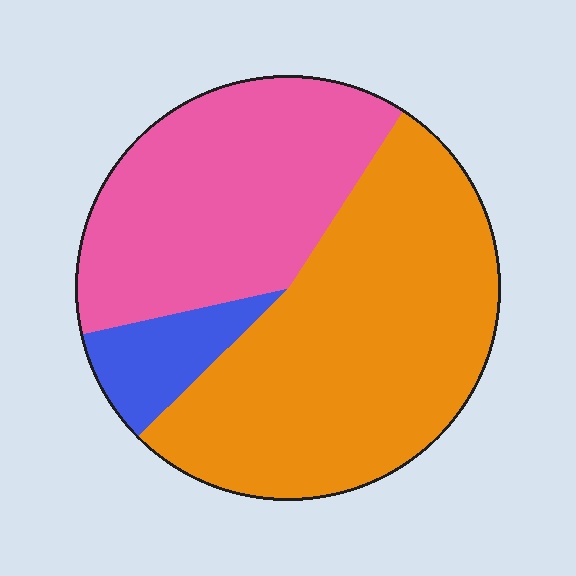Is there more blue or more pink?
Pink.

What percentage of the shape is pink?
Pink covers 38% of the shape.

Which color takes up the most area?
Orange, at roughly 55%.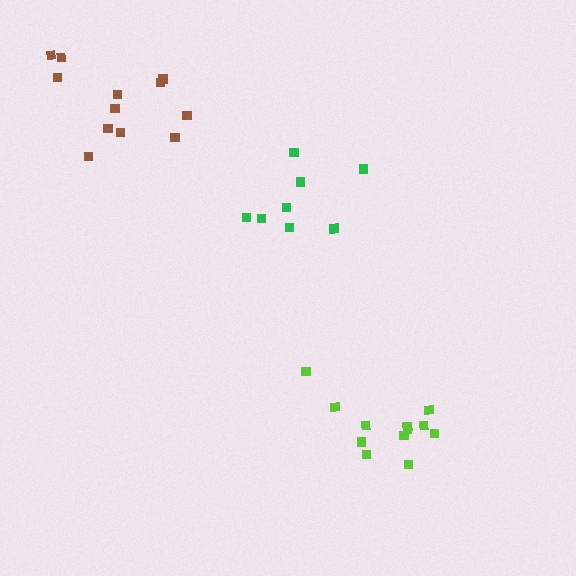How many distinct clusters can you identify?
There are 3 distinct clusters.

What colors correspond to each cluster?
The clusters are colored: lime, green, brown.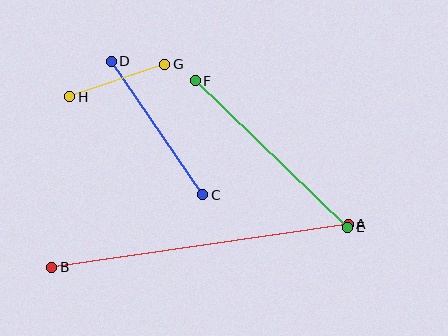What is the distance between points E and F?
The distance is approximately 212 pixels.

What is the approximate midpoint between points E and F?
The midpoint is at approximately (272, 154) pixels.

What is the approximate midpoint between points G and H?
The midpoint is at approximately (117, 80) pixels.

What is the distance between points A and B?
The distance is approximately 300 pixels.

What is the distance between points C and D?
The distance is approximately 162 pixels.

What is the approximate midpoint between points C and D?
The midpoint is at approximately (157, 128) pixels.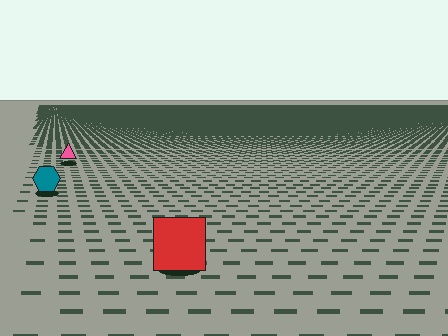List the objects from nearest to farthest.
From nearest to farthest: the red square, the teal hexagon, the pink triangle.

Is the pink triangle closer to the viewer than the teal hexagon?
No. The teal hexagon is closer — you can tell from the texture gradient: the ground texture is coarser near it.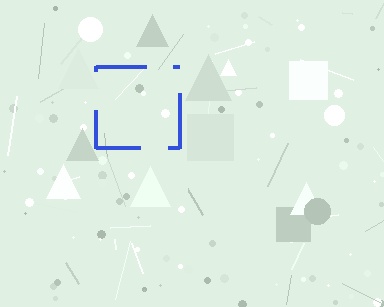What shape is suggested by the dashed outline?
The dashed outline suggests a square.